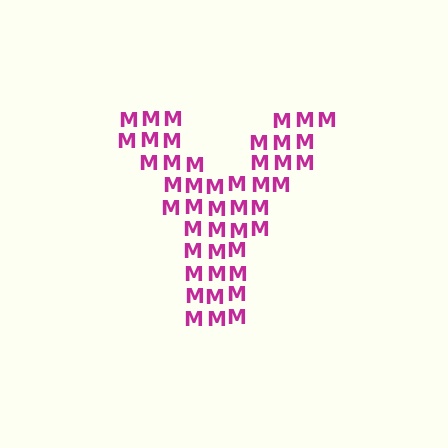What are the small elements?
The small elements are letter M's.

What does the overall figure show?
The overall figure shows the letter Y.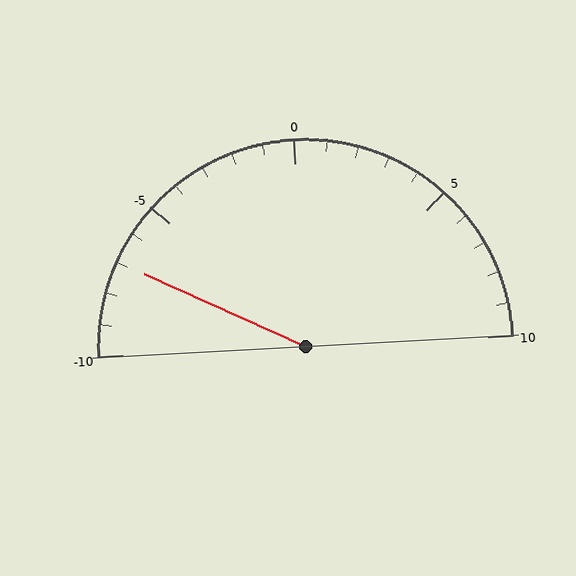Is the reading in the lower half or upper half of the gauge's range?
The reading is in the lower half of the range (-10 to 10).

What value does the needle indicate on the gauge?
The needle indicates approximately -7.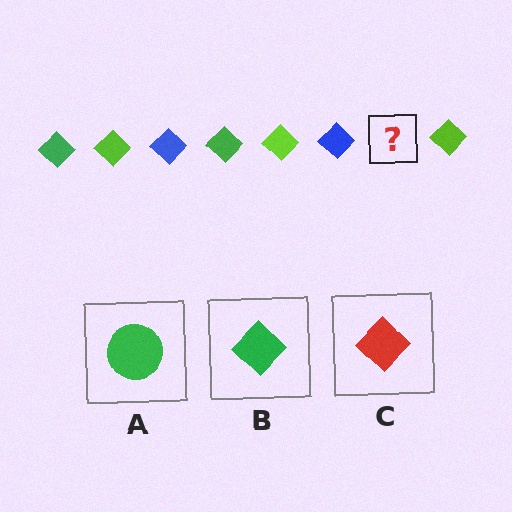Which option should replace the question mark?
Option B.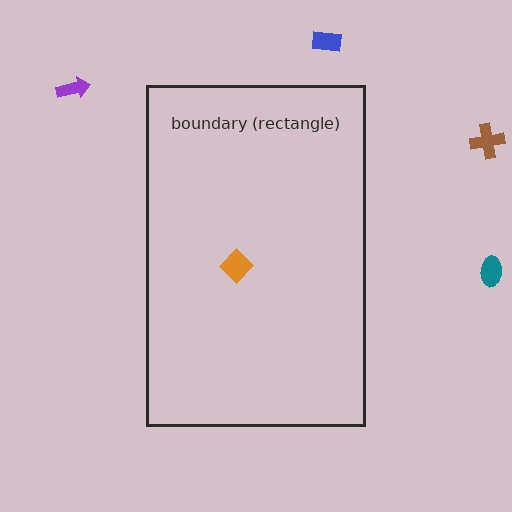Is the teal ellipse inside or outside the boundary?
Outside.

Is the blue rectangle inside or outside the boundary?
Outside.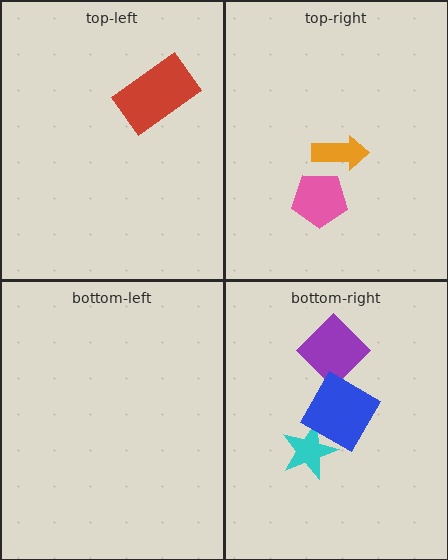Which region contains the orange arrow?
The top-right region.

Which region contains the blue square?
The bottom-right region.